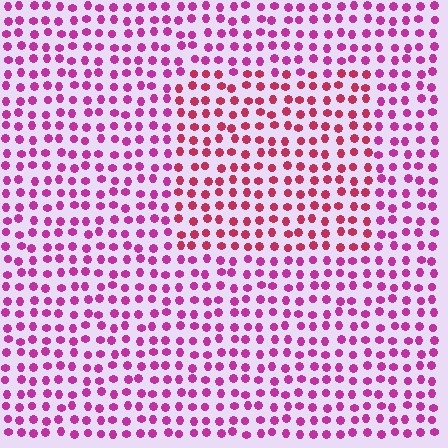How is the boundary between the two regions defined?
The boundary is defined purely by a slight shift in hue (about 29 degrees). Spacing, size, and orientation are identical on both sides.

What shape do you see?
I see a rectangle.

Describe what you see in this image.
The image is filled with small magenta elements in a uniform arrangement. A rectangle-shaped region is visible where the elements are tinted to a slightly different hue, forming a subtle color boundary.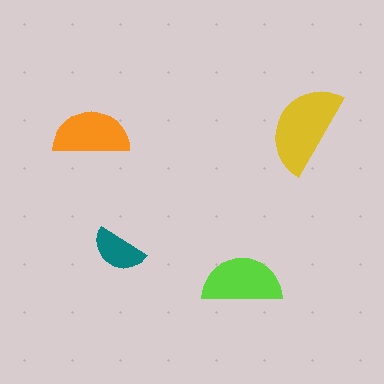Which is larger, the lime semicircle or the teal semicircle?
The lime one.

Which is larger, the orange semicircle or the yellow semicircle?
The yellow one.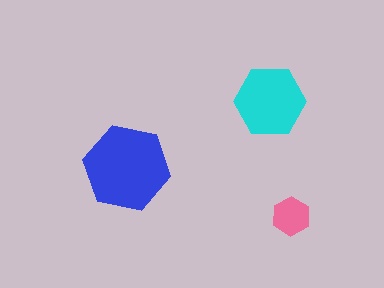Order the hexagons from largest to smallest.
the blue one, the cyan one, the pink one.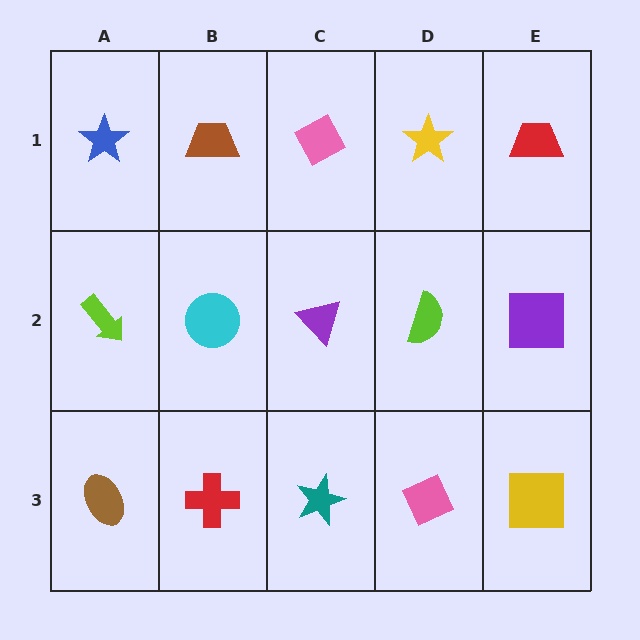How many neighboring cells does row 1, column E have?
2.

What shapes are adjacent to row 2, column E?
A red trapezoid (row 1, column E), a yellow square (row 3, column E), a lime semicircle (row 2, column D).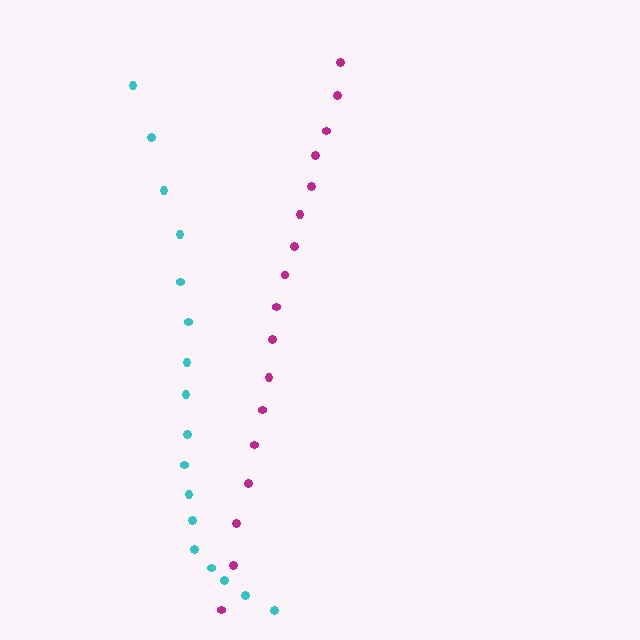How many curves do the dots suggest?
There are 2 distinct paths.